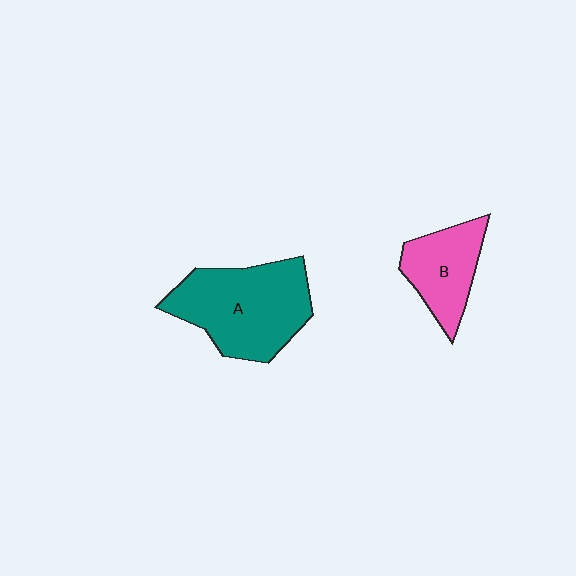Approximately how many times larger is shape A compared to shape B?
Approximately 1.7 times.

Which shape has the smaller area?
Shape B (pink).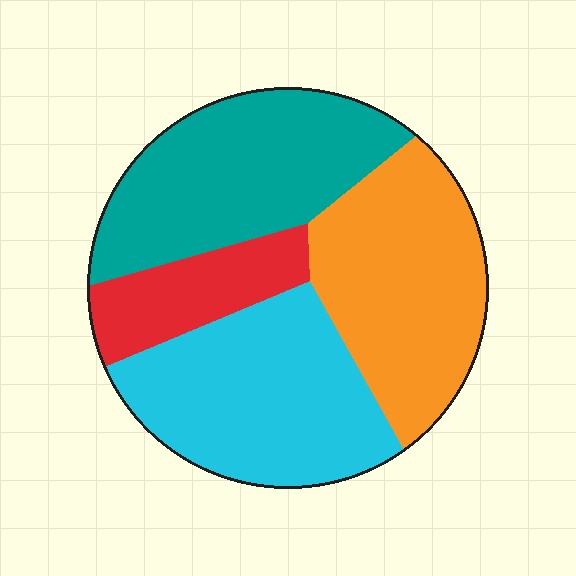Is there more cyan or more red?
Cyan.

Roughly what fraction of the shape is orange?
Orange covers around 30% of the shape.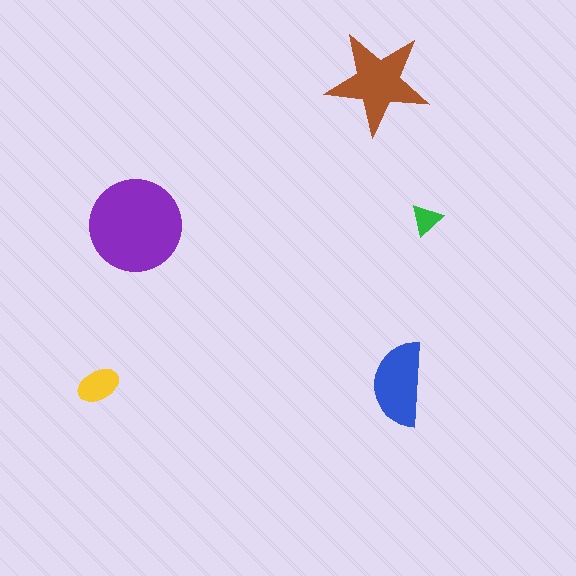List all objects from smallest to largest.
The green triangle, the yellow ellipse, the blue semicircle, the brown star, the purple circle.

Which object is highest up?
The brown star is topmost.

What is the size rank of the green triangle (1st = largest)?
5th.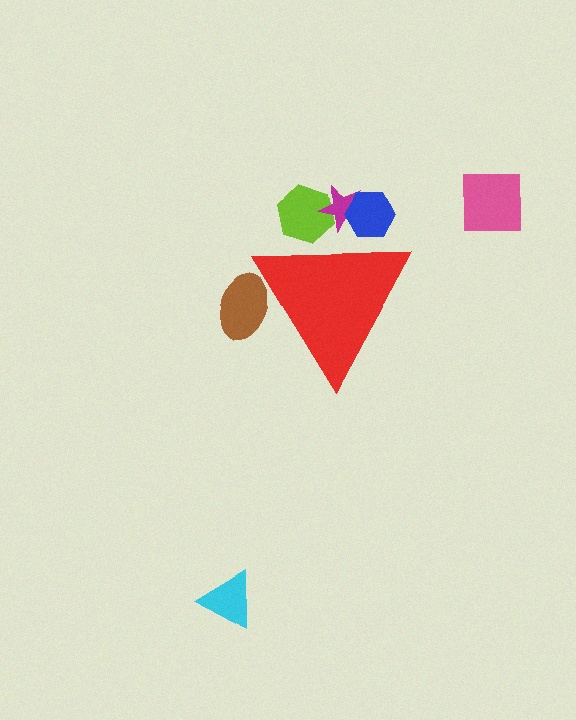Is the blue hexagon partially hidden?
Yes, the blue hexagon is partially hidden behind the red triangle.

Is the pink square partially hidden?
No, the pink square is fully visible.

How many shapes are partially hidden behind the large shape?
4 shapes are partially hidden.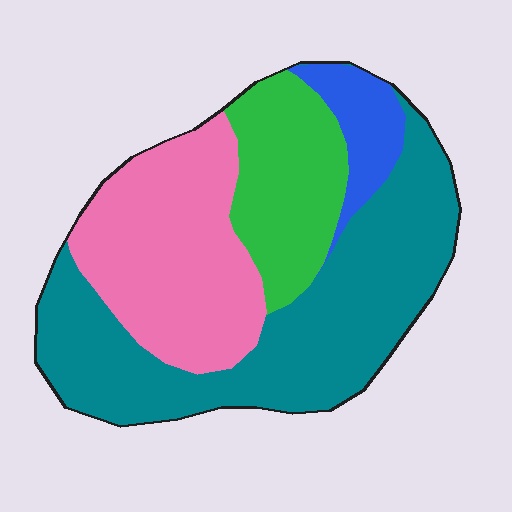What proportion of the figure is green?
Green takes up about one fifth (1/5) of the figure.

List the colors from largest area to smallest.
From largest to smallest: teal, pink, green, blue.